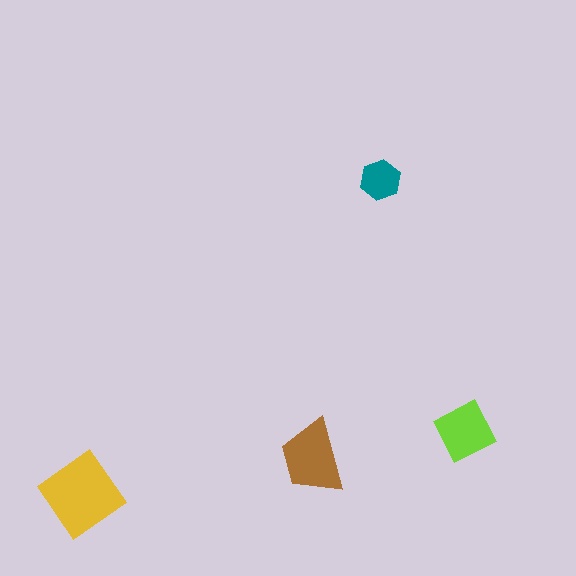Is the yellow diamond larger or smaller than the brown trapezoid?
Larger.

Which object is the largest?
The yellow diamond.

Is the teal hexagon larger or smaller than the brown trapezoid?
Smaller.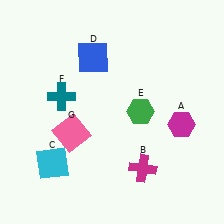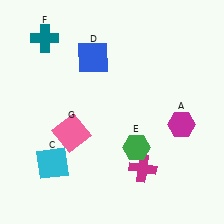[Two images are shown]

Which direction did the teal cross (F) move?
The teal cross (F) moved up.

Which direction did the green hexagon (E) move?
The green hexagon (E) moved down.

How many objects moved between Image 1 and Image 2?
2 objects moved between the two images.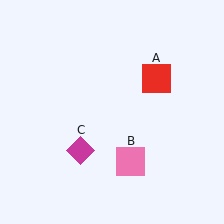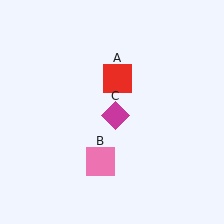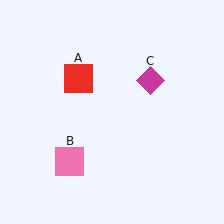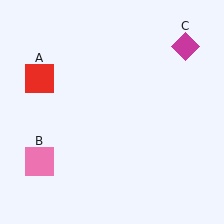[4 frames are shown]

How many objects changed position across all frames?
3 objects changed position: red square (object A), pink square (object B), magenta diamond (object C).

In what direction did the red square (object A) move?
The red square (object A) moved left.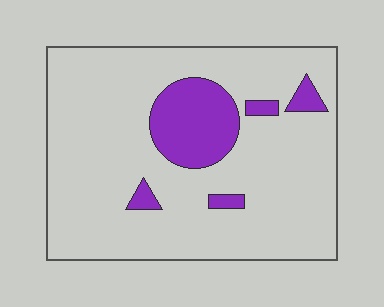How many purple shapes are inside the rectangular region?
5.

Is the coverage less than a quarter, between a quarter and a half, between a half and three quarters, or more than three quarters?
Less than a quarter.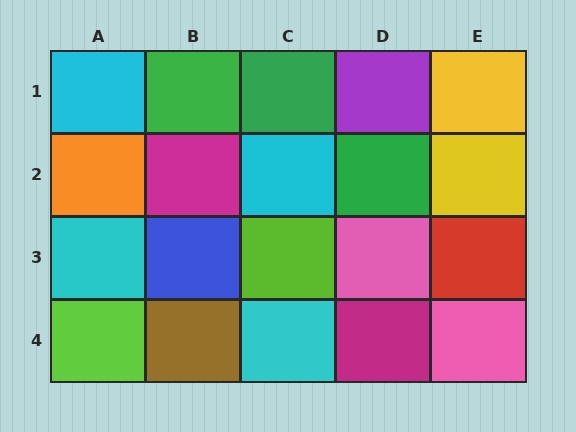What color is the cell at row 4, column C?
Cyan.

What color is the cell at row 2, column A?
Orange.